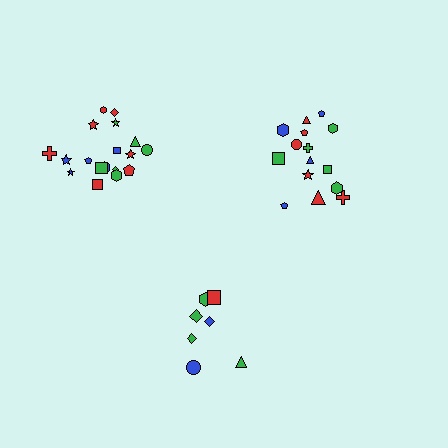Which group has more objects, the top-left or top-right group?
The top-left group.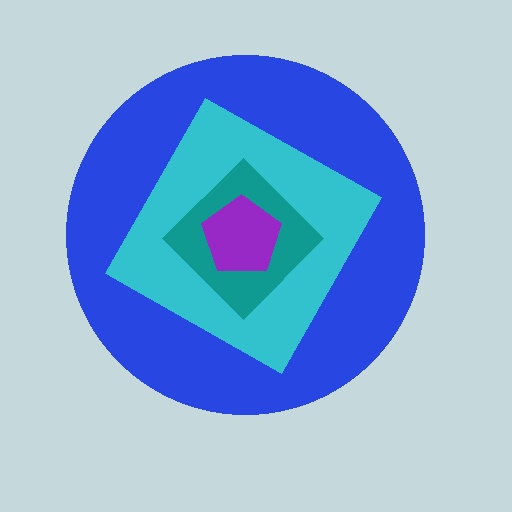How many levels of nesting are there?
4.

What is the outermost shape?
The blue circle.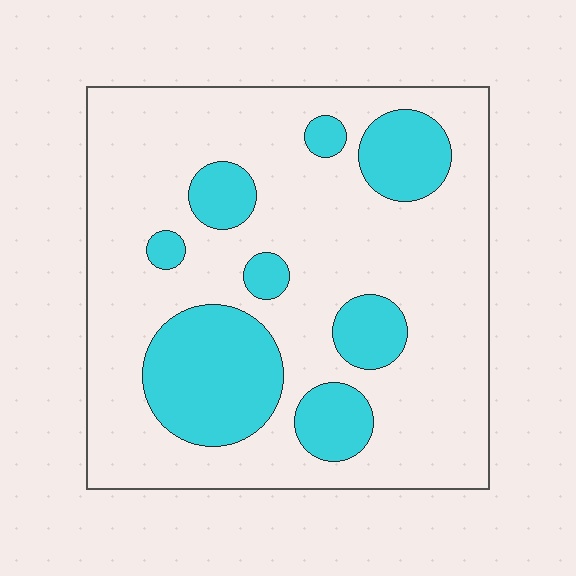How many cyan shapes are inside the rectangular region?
8.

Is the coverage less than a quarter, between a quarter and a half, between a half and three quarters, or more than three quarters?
Less than a quarter.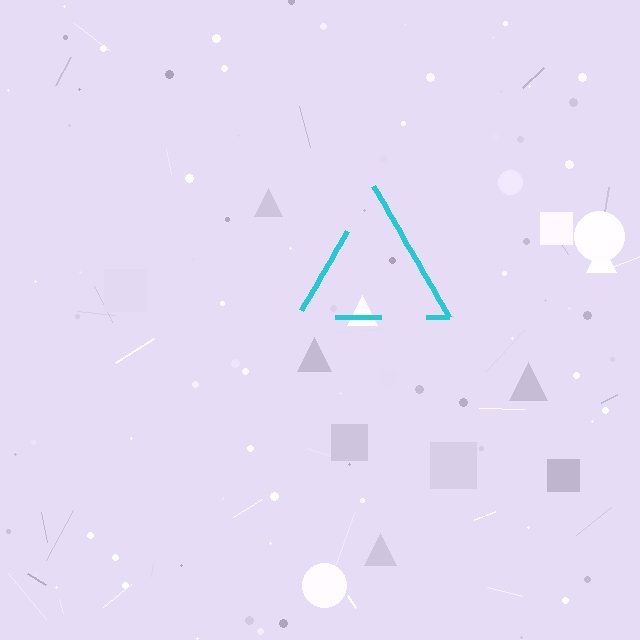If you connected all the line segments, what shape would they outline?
They would outline a triangle.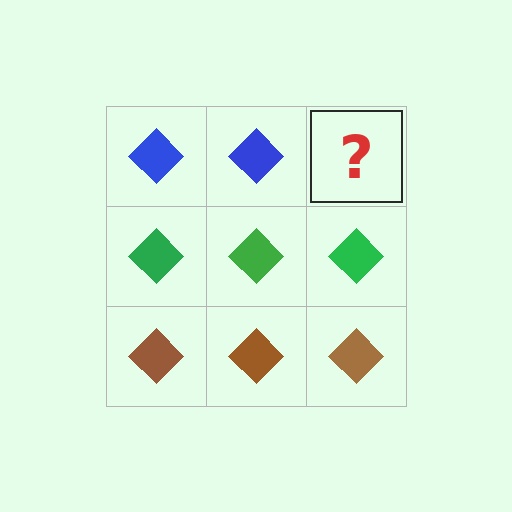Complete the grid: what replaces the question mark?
The question mark should be replaced with a blue diamond.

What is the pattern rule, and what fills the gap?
The rule is that each row has a consistent color. The gap should be filled with a blue diamond.